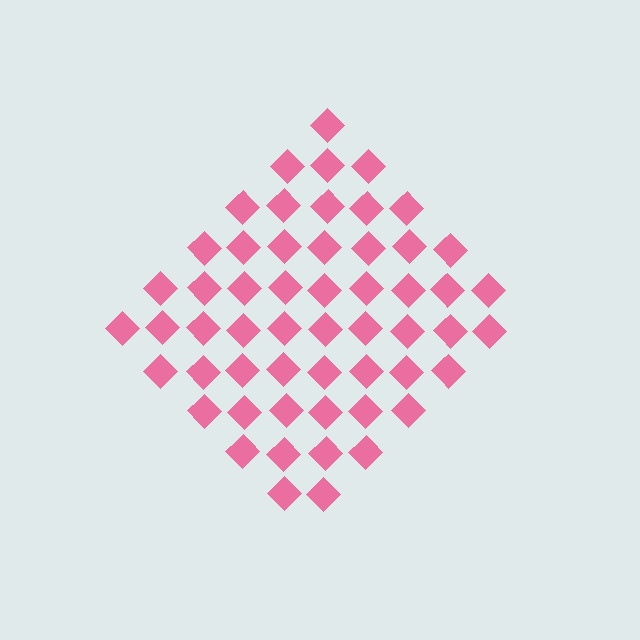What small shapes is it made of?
It is made of small diamonds.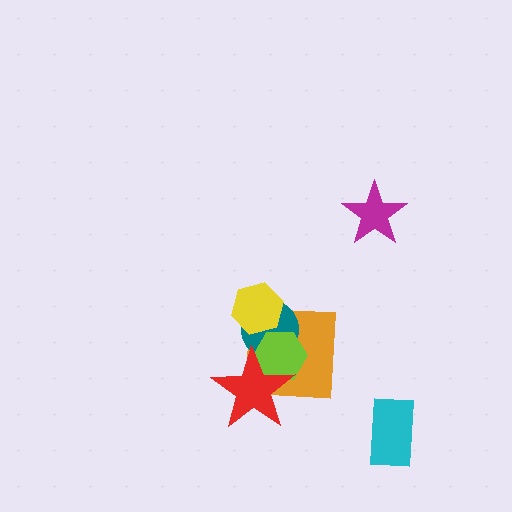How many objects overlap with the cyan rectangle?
0 objects overlap with the cyan rectangle.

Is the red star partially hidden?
No, no other shape covers it.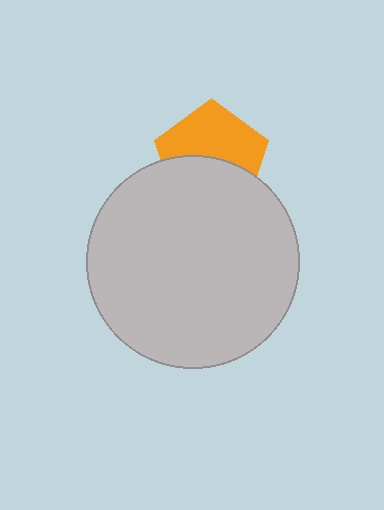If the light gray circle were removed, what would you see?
You would see the complete orange pentagon.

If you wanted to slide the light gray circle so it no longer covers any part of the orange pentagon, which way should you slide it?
Slide it down — that is the most direct way to separate the two shapes.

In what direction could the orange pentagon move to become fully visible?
The orange pentagon could move up. That would shift it out from behind the light gray circle entirely.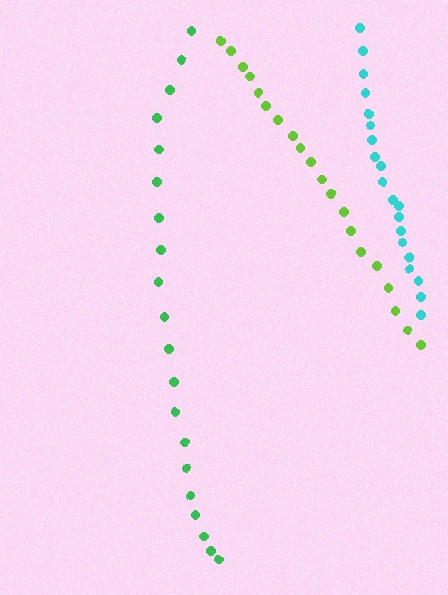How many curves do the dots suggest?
There are 3 distinct paths.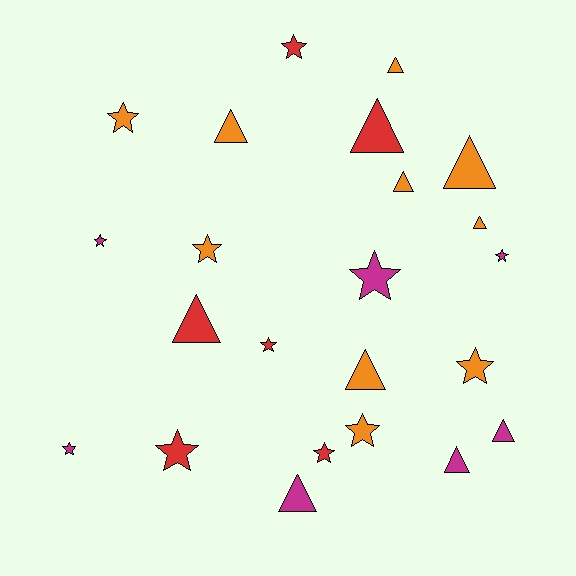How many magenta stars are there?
There are 4 magenta stars.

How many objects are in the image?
There are 23 objects.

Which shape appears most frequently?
Star, with 12 objects.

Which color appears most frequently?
Orange, with 10 objects.